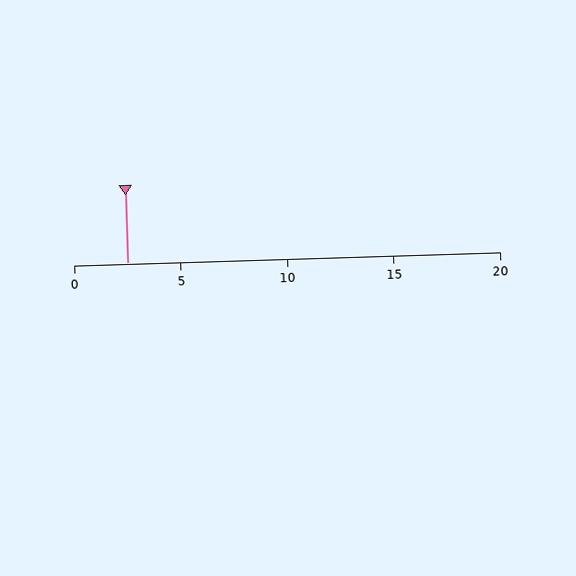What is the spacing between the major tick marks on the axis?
The major ticks are spaced 5 apart.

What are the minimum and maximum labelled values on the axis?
The axis runs from 0 to 20.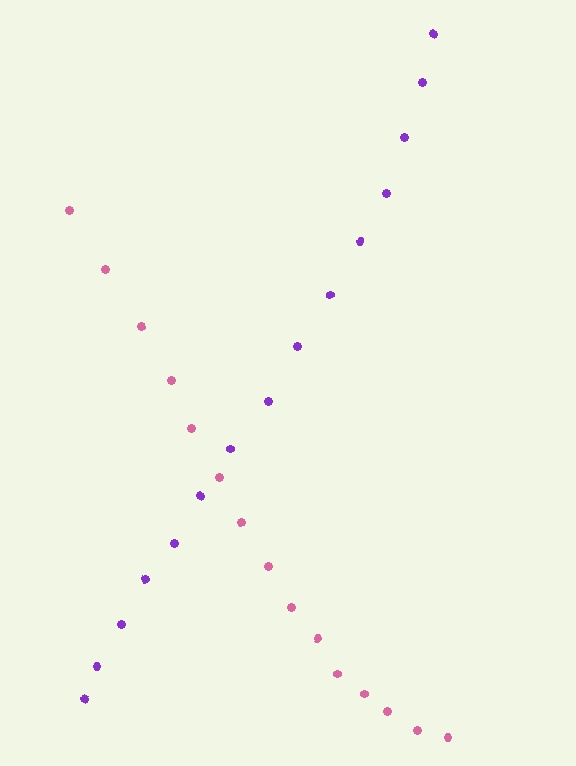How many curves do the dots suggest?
There are 2 distinct paths.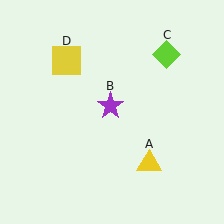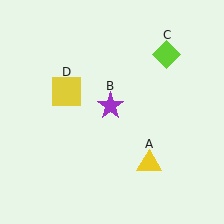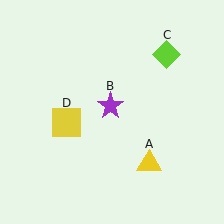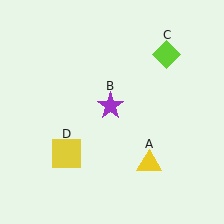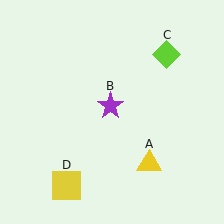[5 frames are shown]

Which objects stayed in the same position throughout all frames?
Yellow triangle (object A) and purple star (object B) and lime diamond (object C) remained stationary.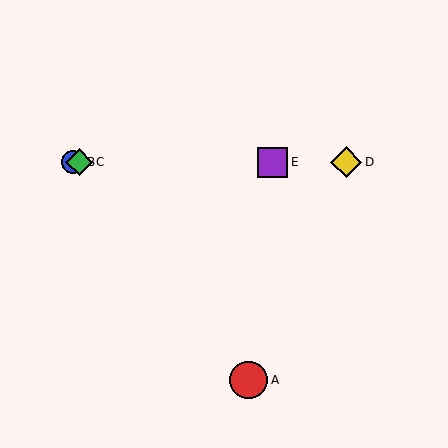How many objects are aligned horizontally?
4 objects (B, C, D, E) are aligned horizontally.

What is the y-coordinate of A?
Object A is at y≈380.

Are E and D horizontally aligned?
Yes, both are at y≈162.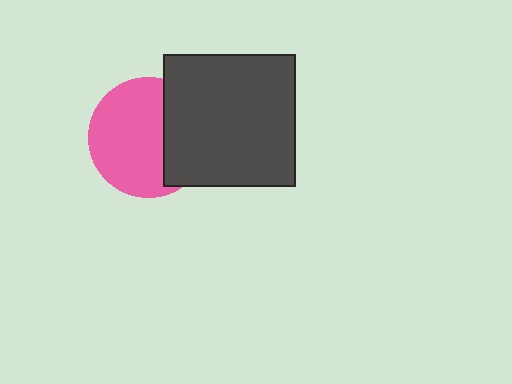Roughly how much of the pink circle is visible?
Most of it is visible (roughly 66%).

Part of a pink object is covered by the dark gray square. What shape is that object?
It is a circle.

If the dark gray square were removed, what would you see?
You would see the complete pink circle.